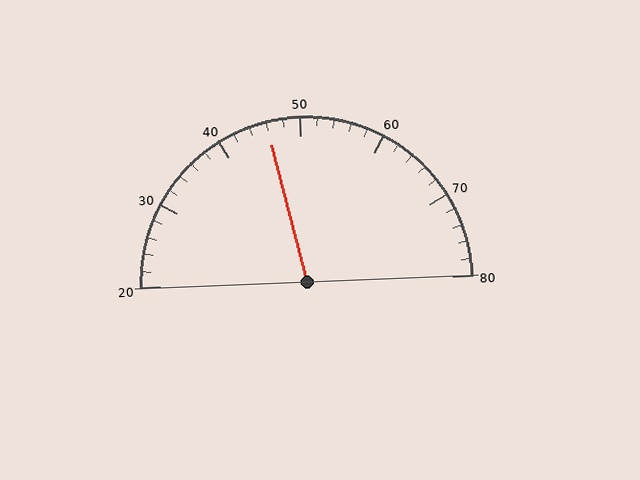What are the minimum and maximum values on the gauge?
The gauge ranges from 20 to 80.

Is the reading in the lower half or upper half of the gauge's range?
The reading is in the lower half of the range (20 to 80).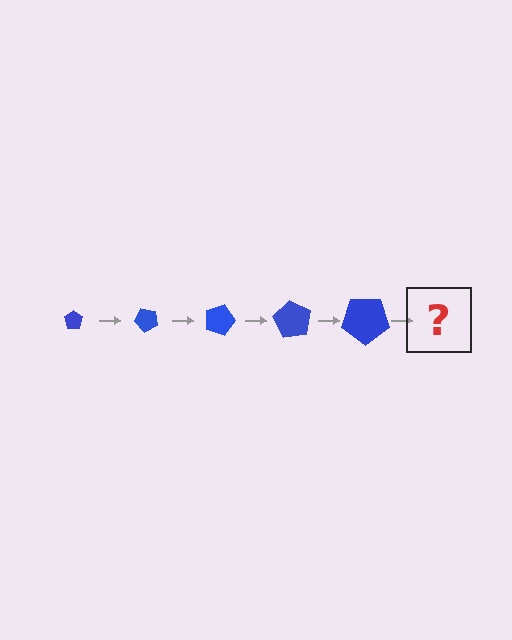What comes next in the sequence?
The next element should be a pentagon, larger than the previous one and rotated 225 degrees from the start.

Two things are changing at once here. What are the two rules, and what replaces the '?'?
The two rules are that the pentagon grows larger each step and it rotates 45 degrees each step. The '?' should be a pentagon, larger than the previous one and rotated 225 degrees from the start.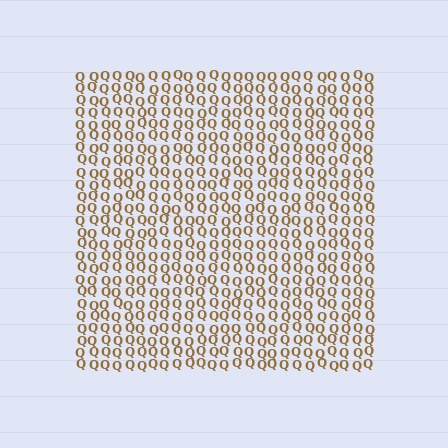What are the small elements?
The small elements are letter Q's.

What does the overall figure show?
The overall figure shows a square.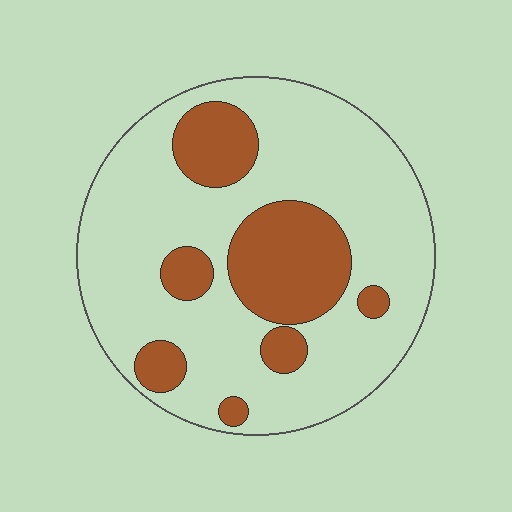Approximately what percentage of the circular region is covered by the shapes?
Approximately 25%.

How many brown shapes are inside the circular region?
7.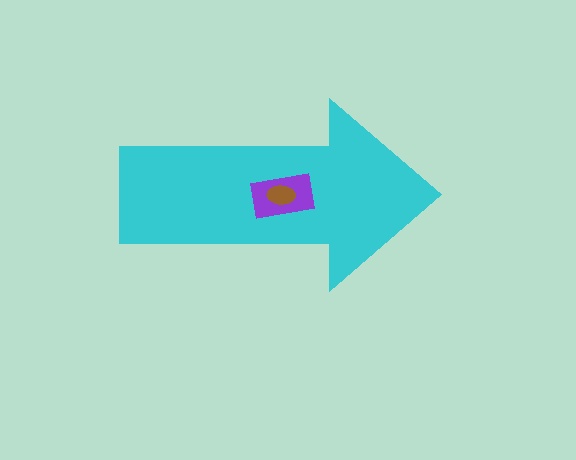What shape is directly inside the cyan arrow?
The purple rectangle.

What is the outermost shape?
The cyan arrow.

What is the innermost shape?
The brown ellipse.